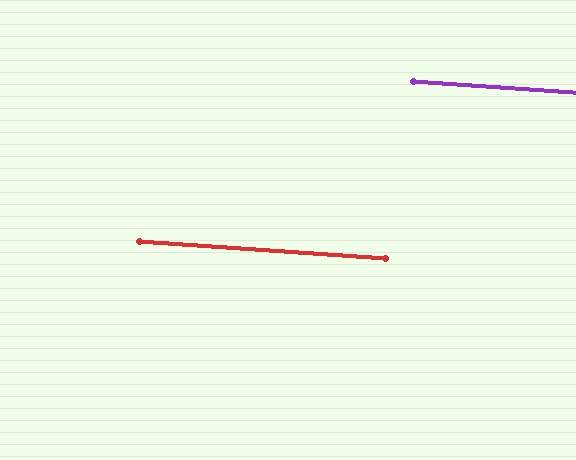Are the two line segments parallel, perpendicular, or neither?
Parallel — their directions differ by only 0.1°.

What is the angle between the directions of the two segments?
Approximately 0 degrees.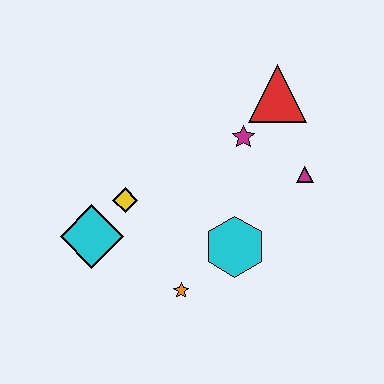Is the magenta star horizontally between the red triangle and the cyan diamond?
Yes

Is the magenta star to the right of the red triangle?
No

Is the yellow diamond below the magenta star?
Yes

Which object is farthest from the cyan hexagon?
The red triangle is farthest from the cyan hexagon.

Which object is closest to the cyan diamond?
The yellow diamond is closest to the cyan diamond.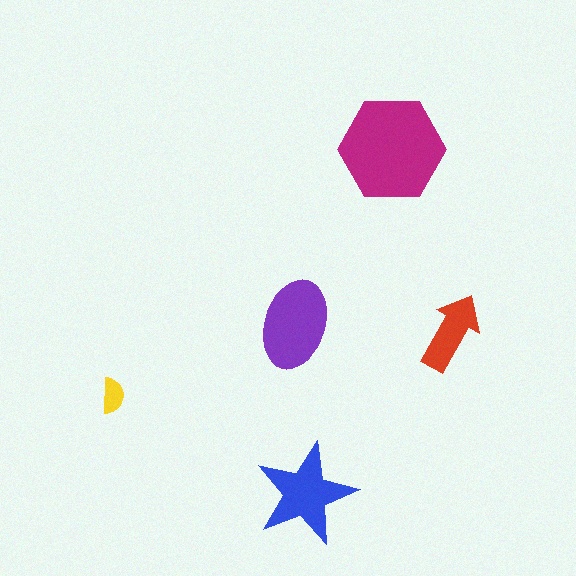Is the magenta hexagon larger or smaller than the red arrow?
Larger.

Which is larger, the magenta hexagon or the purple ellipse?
The magenta hexagon.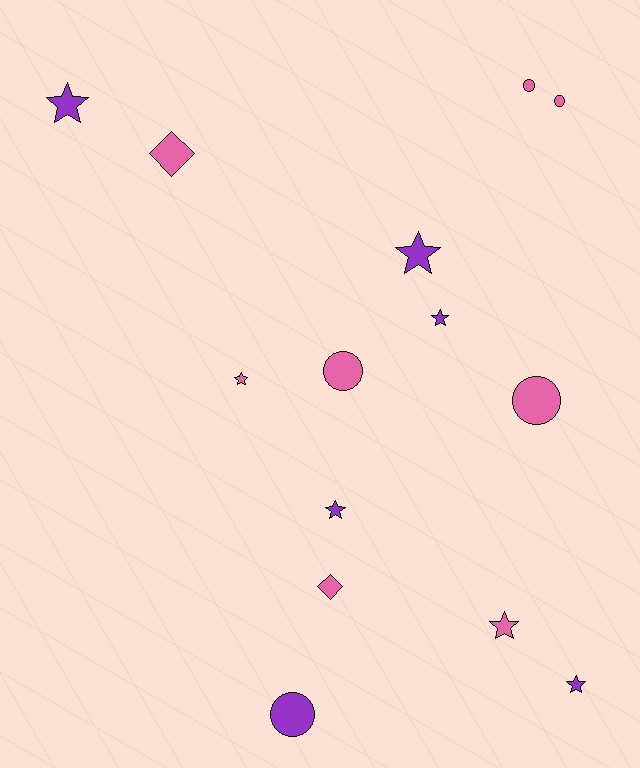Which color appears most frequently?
Pink, with 8 objects.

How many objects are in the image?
There are 14 objects.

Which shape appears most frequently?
Star, with 7 objects.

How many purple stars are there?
There are 5 purple stars.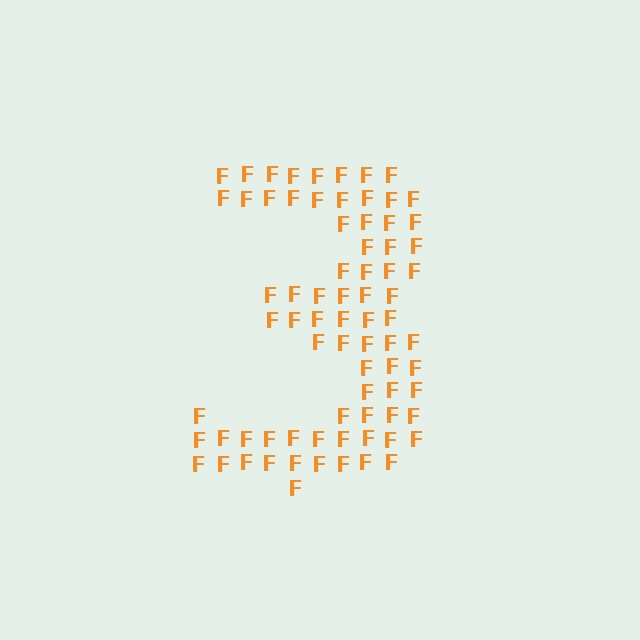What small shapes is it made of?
It is made of small letter F's.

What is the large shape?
The large shape is the digit 3.